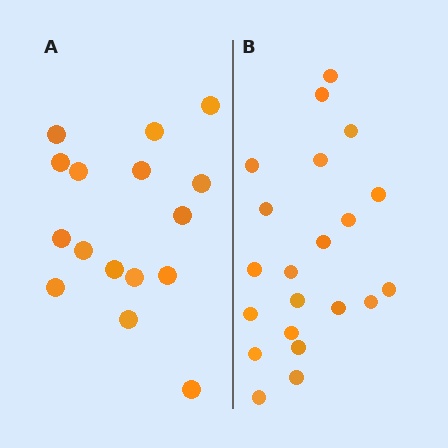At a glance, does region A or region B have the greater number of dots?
Region B (the right region) has more dots.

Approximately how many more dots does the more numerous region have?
Region B has about 5 more dots than region A.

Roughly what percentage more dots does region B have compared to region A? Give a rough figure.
About 30% more.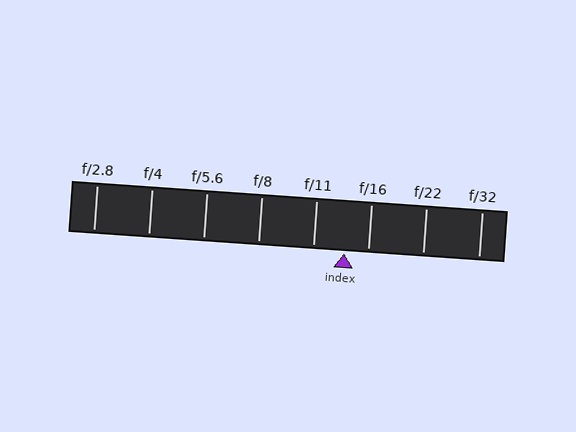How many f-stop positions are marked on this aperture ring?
There are 8 f-stop positions marked.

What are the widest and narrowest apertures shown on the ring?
The widest aperture shown is f/2.8 and the narrowest is f/32.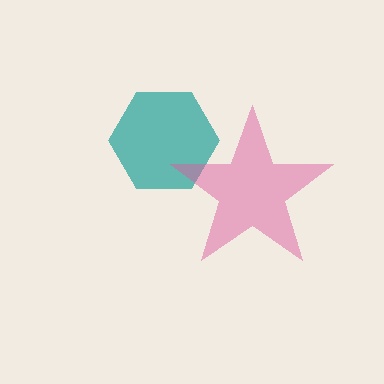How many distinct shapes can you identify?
There are 2 distinct shapes: a teal hexagon, a pink star.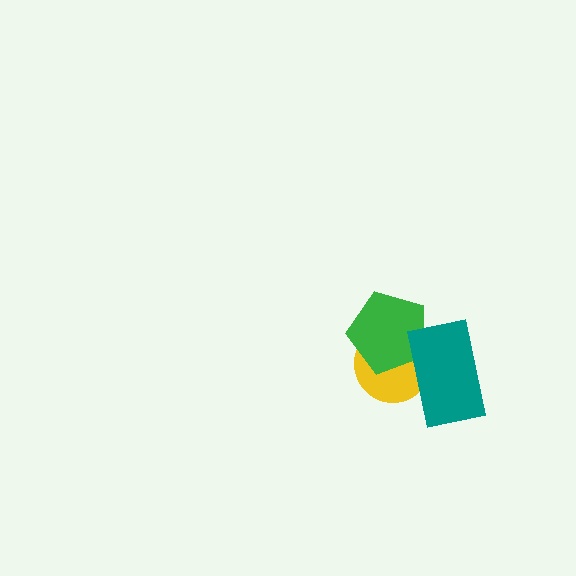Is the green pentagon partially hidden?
Yes, it is partially covered by another shape.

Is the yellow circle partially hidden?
Yes, it is partially covered by another shape.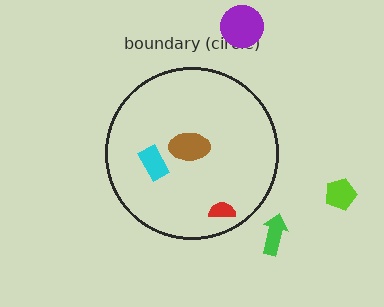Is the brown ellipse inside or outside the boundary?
Inside.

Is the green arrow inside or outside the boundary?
Outside.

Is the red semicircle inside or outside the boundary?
Inside.